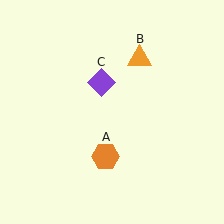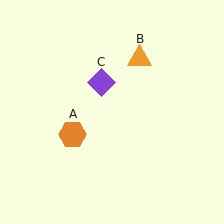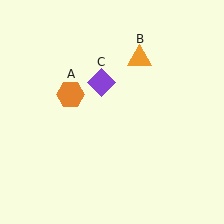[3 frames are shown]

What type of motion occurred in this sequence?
The orange hexagon (object A) rotated clockwise around the center of the scene.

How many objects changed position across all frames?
1 object changed position: orange hexagon (object A).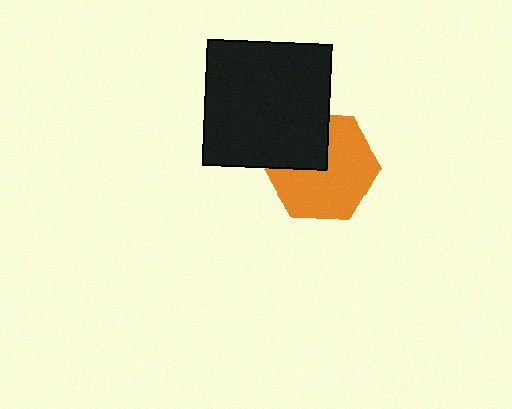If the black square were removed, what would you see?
You would see the complete orange hexagon.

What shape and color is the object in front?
The object in front is a black square.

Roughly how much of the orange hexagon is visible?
Most of it is visible (roughly 69%).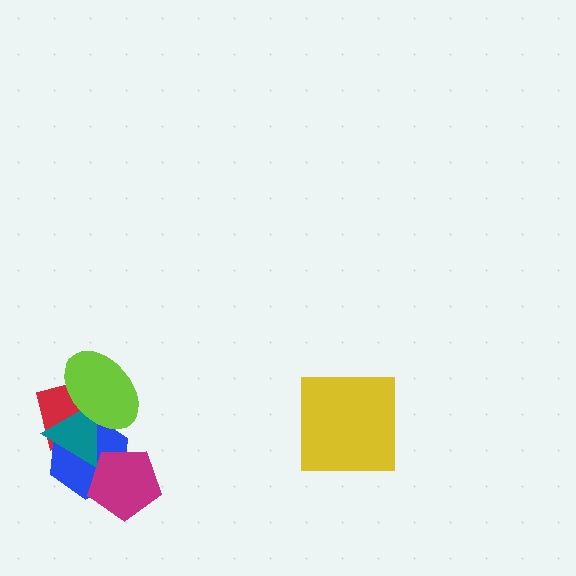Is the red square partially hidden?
Yes, it is partially covered by another shape.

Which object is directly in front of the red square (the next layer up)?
The blue hexagon is directly in front of the red square.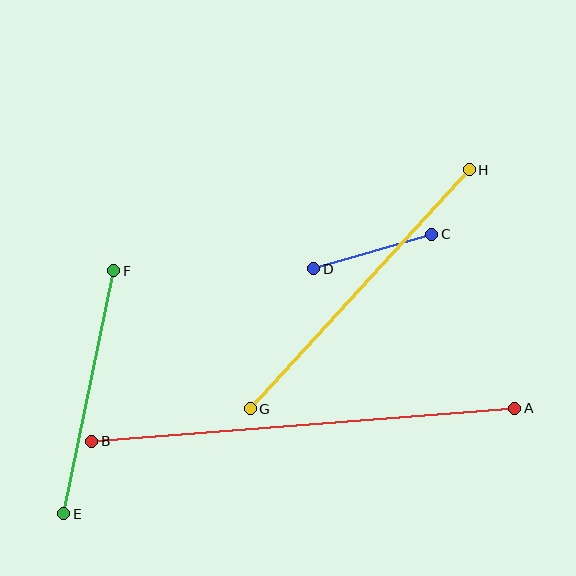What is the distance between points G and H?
The distance is approximately 325 pixels.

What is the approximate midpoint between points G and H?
The midpoint is at approximately (360, 289) pixels.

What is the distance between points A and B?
The distance is approximately 424 pixels.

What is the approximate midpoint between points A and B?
The midpoint is at approximately (303, 425) pixels.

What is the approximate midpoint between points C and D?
The midpoint is at approximately (373, 252) pixels.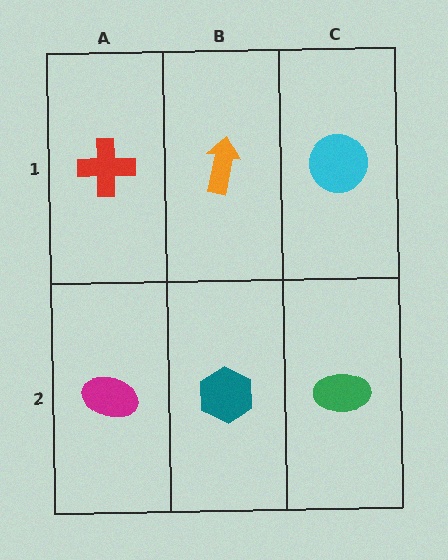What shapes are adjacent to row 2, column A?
A red cross (row 1, column A), a teal hexagon (row 2, column B).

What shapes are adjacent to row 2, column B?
An orange arrow (row 1, column B), a magenta ellipse (row 2, column A), a green ellipse (row 2, column C).